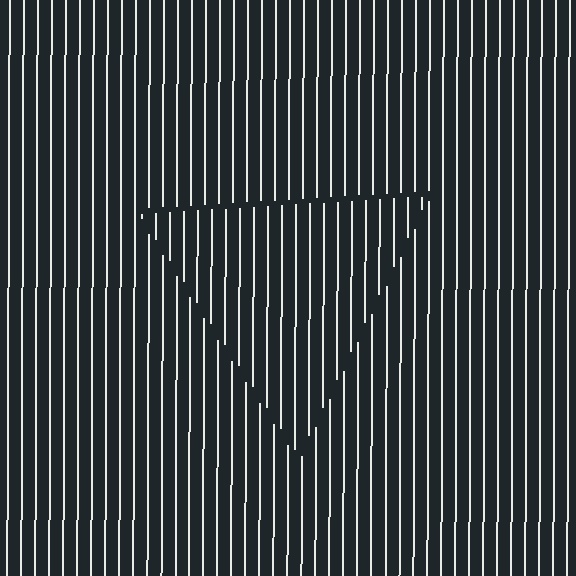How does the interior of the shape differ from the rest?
The interior of the shape contains the same grating, shifted by half a period — the contour is defined by the phase discontinuity where line-ends from the inner and outer gratings abut.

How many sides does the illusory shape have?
3 sides — the line-ends trace a triangle.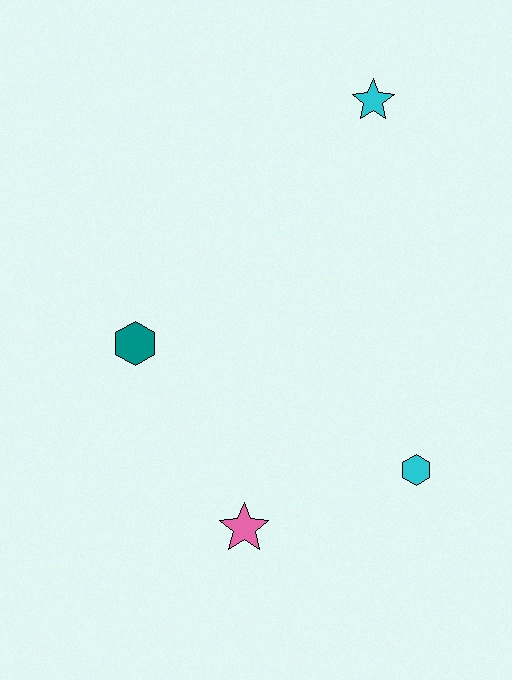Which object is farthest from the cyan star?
The pink star is farthest from the cyan star.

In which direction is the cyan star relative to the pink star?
The cyan star is above the pink star.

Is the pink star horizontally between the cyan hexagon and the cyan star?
No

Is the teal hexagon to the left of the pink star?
Yes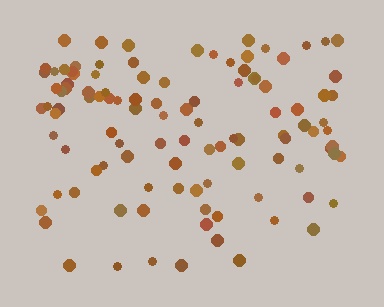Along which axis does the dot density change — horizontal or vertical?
Vertical.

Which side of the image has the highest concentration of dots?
The top.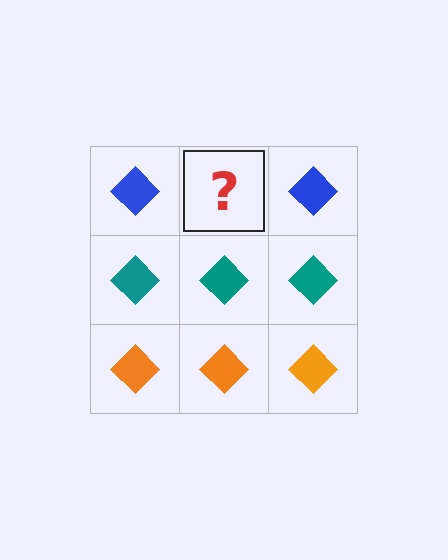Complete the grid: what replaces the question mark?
The question mark should be replaced with a blue diamond.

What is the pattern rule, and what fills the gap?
The rule is that each row has a consistent color. The gap should be filled with a blue diamond.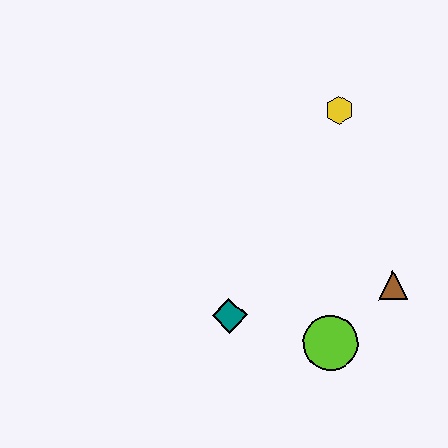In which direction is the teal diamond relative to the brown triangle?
The teal diamond is to the left of the brown triangle.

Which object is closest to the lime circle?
The brown triangle is closest to the lime circle.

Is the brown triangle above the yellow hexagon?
No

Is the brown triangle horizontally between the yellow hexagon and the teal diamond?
No